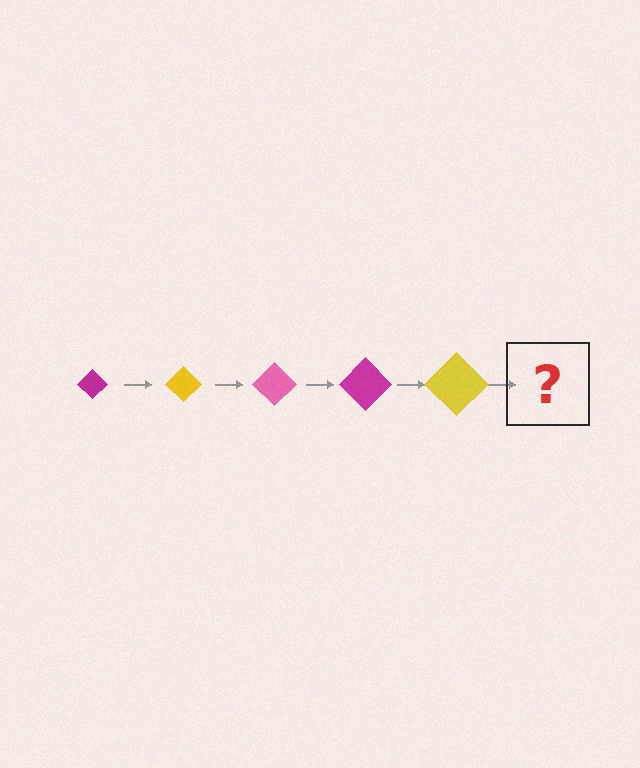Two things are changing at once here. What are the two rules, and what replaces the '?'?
The two rules are that the diamond grows larger each step and the color cycles through magenta, yellow, and pink. The '?' should be a pink diamond, larger than the previous one.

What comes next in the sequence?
The next element should be a pink diamond, larger than the previous one.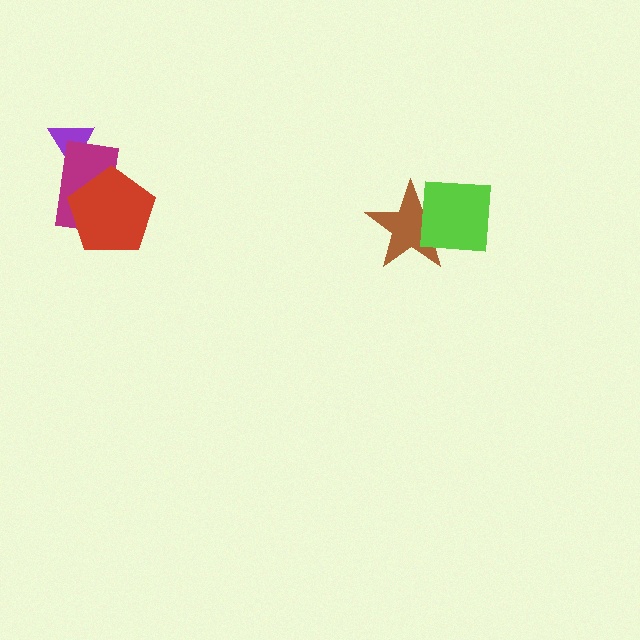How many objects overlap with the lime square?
1 object overlaps with the lime square.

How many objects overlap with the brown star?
1 object overlaps with the brown star.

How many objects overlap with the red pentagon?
1 object overlaps with the red pentagon.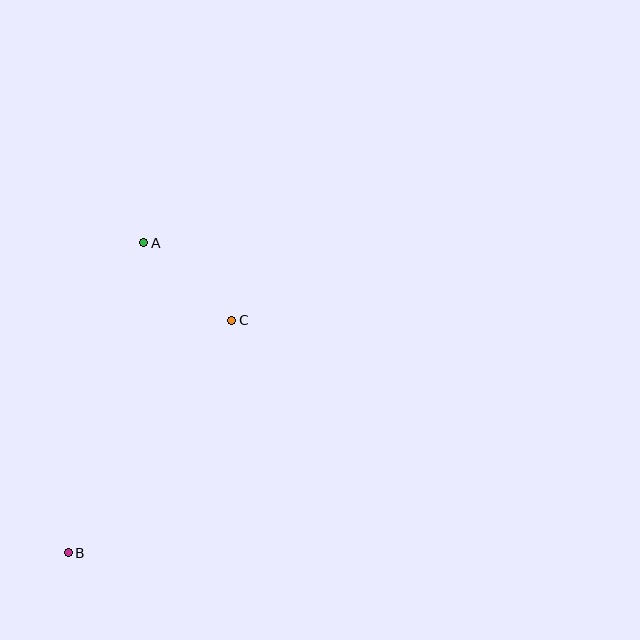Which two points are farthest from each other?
Points A and B are farthest from each other.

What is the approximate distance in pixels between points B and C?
The distance between B and C is approximately 284 pixels.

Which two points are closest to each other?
Points A and C are closest to each other.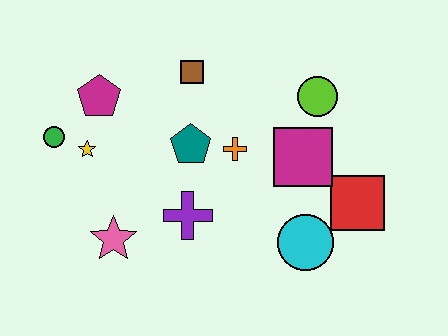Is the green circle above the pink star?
Yes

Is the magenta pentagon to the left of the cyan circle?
Yes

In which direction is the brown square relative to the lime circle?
The brown square is to the left of the lime circle.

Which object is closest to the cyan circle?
The red square is closest to the cyan circle.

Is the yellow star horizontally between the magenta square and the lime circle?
No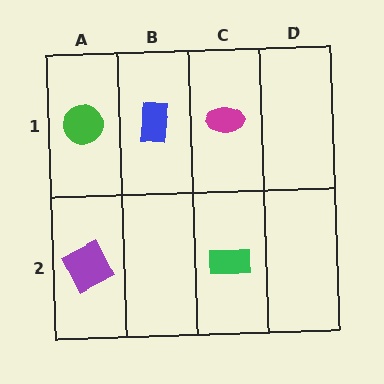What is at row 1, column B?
A blue rectangle.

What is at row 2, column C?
A green rectangle.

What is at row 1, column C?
A magenta ellipse.